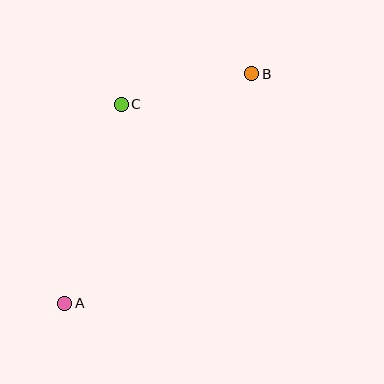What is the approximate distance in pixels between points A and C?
The distance between A and C is approximately 207 pixels.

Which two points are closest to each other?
Points B and C are closest to each other.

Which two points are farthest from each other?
Points A and B are farthest from each other.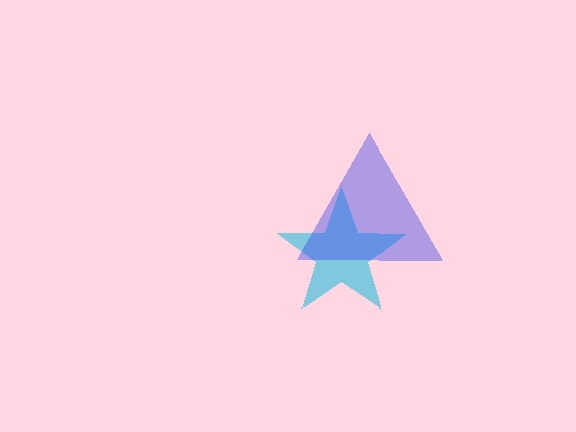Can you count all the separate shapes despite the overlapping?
Yes, there are 2 separate shapes.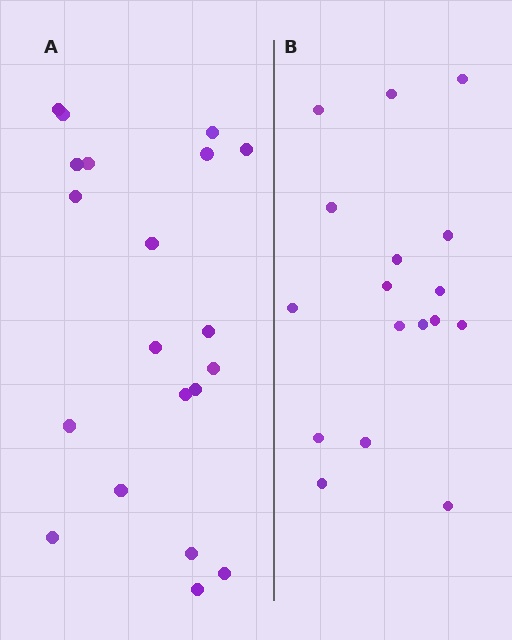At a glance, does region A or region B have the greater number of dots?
Region A (the left region) has more dots.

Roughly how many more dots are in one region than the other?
Region A has just a few more — roughly 2 or 3 more dots than region B.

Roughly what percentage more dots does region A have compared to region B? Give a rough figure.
About 20% more.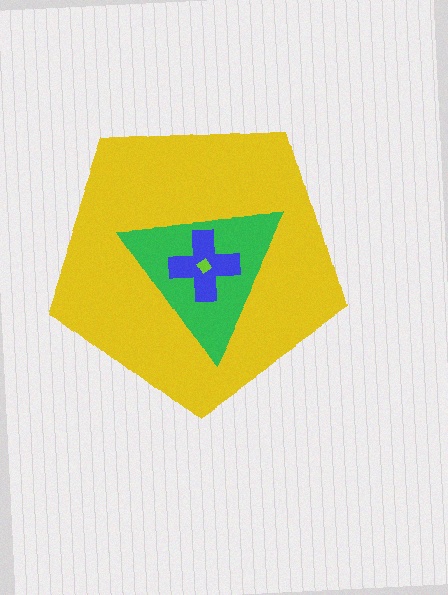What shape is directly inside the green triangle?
The blue cross.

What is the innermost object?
The lime diamond.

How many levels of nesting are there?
4.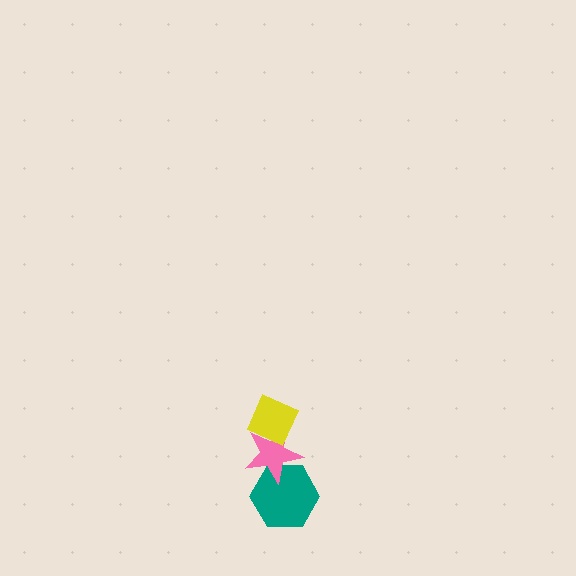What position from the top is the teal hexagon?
The teal hexagon is 3rd from the top.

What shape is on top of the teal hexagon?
The pink star is on top of the teal hexagon.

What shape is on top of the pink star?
The yellow diamond is on top of the pink star.